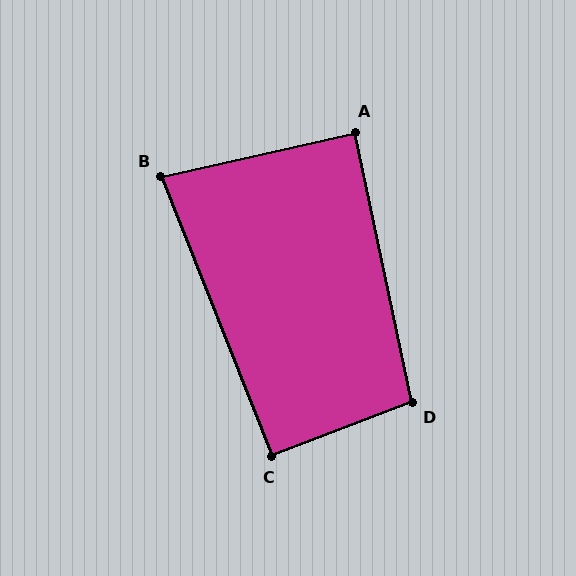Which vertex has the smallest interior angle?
B, at approximately 81 degrees.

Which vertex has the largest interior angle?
D, at approximately 99 degrees.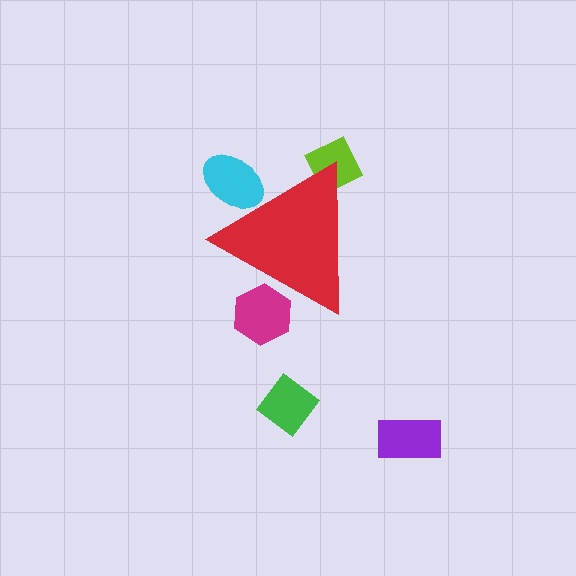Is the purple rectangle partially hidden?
No, the purple rectangle is fully visible.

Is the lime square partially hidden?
Yes, the lime square is partially hidden behind the red triangle.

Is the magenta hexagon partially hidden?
Yes, the magenta hexagon is partially hidden behind the red triangle.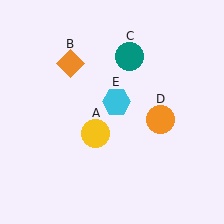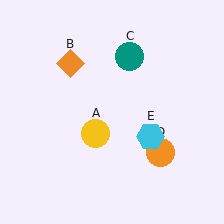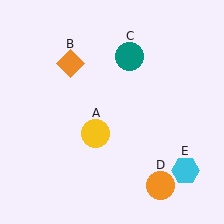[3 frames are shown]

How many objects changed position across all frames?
2 objects changed position: orange circle (object D), cyan hexagon (object E).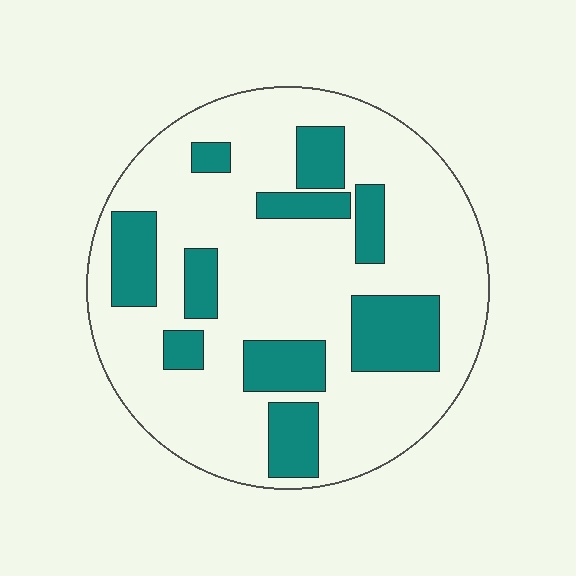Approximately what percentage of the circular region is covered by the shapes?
Approximately 25%.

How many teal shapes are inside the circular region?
10.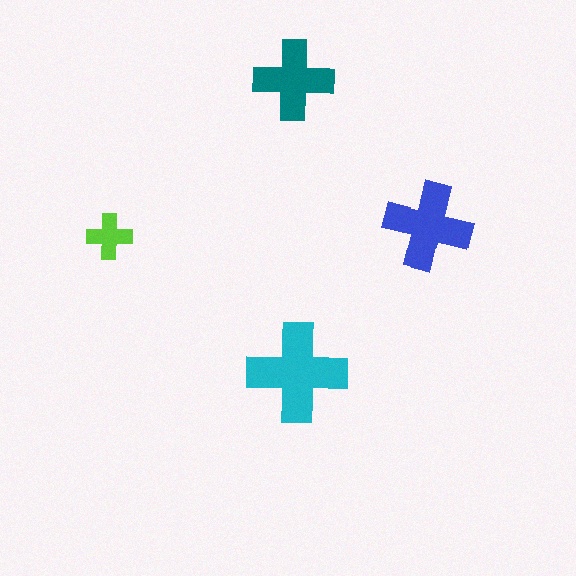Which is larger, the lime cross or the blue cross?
The blue one.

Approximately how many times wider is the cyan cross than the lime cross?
About 2 times wider.